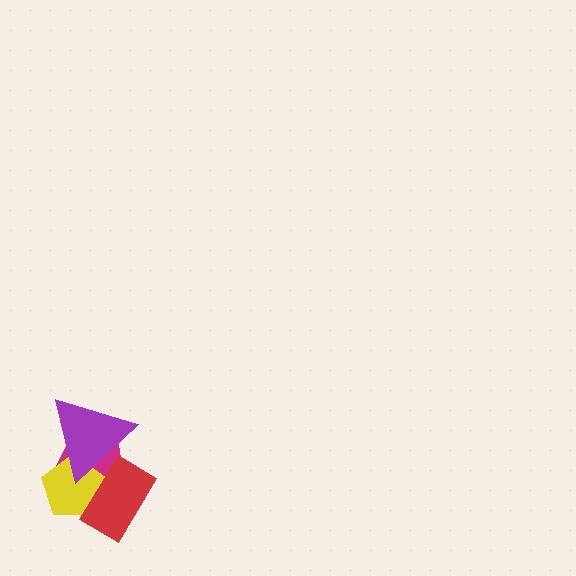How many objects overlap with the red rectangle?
3 objects overlap with the red rectangle.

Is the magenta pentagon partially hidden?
Yes, it is partially covered by another shape.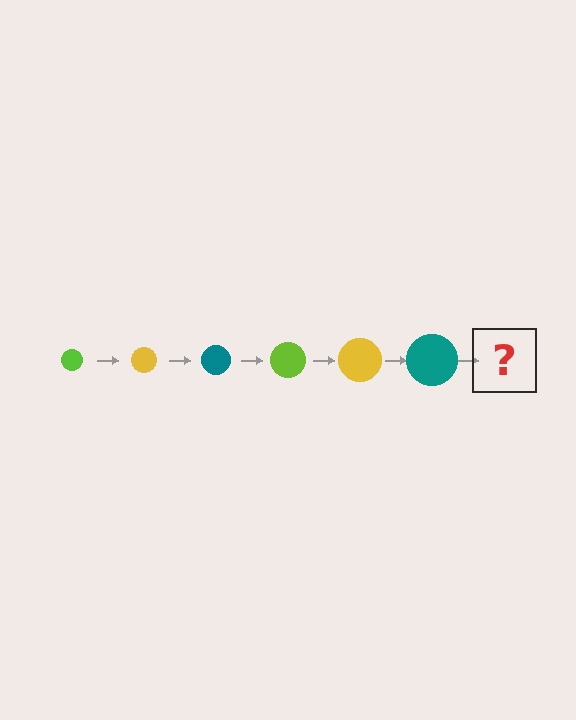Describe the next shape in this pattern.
It should be a lime circle, larger than the previous one.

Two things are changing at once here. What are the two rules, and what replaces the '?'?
The two rules are that the circle grows larger each step and the color cycles through lime, yellow, and teal. The '?' should be a lime circle, larger than the previous one.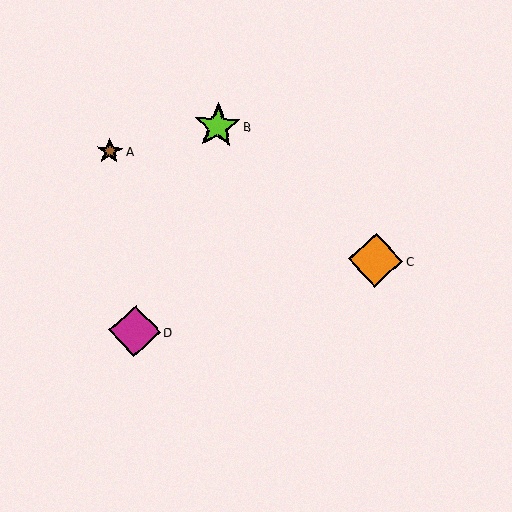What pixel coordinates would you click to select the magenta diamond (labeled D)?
Click at (135, 331) to select the magenta diamond D.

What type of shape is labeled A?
Shape A is a brown star.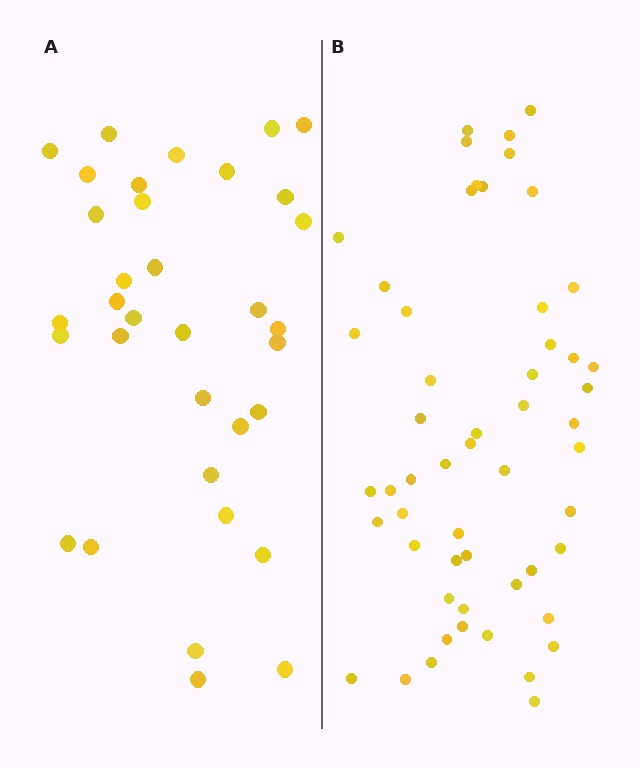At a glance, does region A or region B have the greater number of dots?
Region B (the right region) has more dots.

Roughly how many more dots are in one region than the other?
Region B has approximately 20 more dots than region A.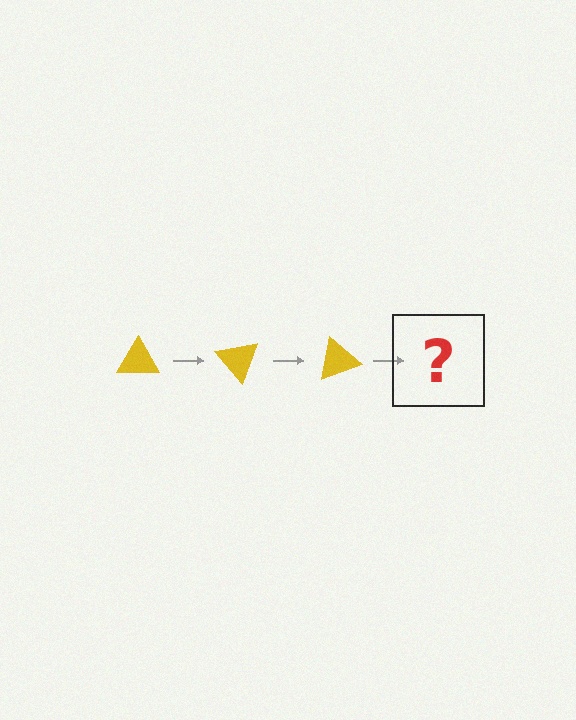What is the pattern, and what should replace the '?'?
The pattern is that the triangle rotates 50 degrees each step. The '?' should be a yellow triangle rotated 150 degrees.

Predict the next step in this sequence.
The next step is a yellow triangle rotated 150 degrees.